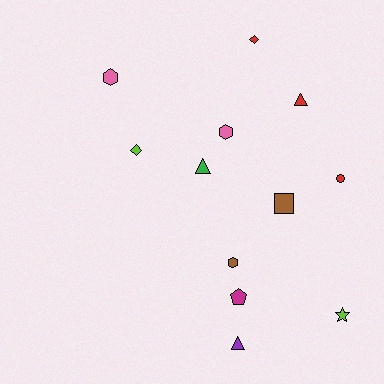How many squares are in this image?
There is 1 square.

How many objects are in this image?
There are 12 objects.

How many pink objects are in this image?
There are 2 pink objects.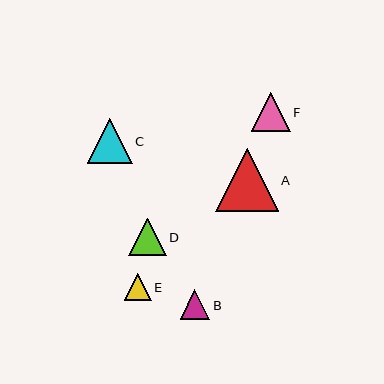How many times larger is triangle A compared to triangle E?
Triangle A is approximately 2.3 times the size of triangle E.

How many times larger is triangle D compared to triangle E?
Triangle D is approximately 1.4 times the size of triangle E.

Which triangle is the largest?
Triangle A is the largest with a size of approximately 62 pixels.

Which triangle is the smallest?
Triangle E is the smallest with a size of approximately 27 pixels.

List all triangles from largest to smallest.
From largest to smallest: A, C, F, D, B, E.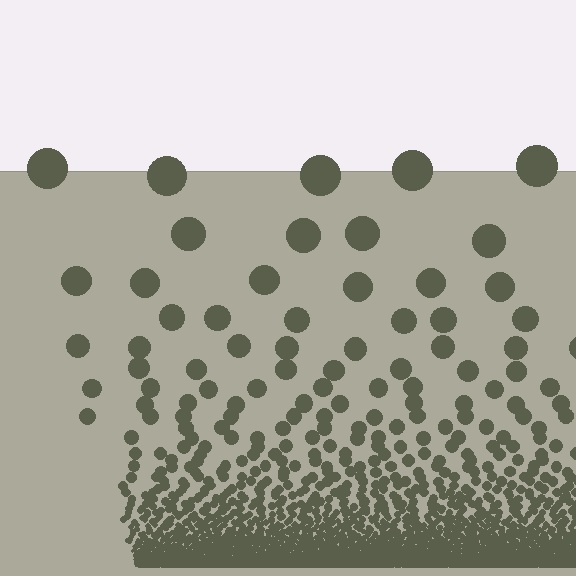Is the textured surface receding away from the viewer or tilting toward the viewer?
The surface appears to tilt toward the viewer. Texture elements get larger and sparser toward the top.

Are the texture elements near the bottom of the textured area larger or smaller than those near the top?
Smaller. The gradient is inverted — elements near the bottom are smaller and denser.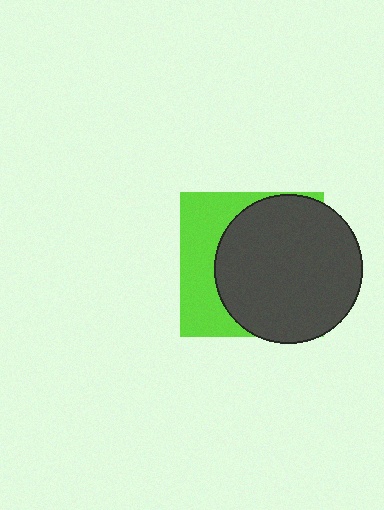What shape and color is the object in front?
The object in front is a dark gray circle.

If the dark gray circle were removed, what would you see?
You would see the complete lime square.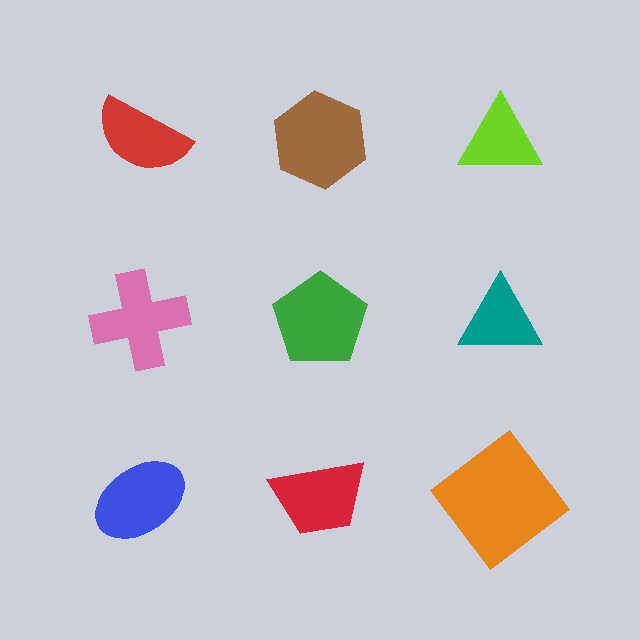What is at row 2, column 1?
A pink cross.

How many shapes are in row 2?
3 shapes.